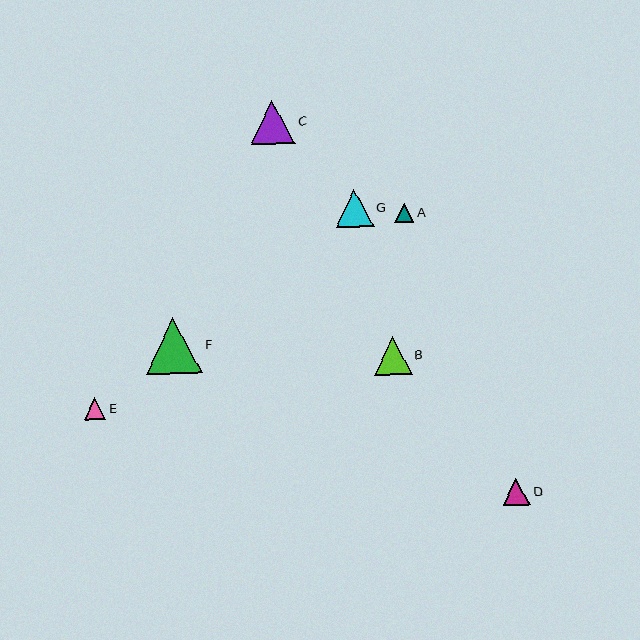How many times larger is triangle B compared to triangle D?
Triangle B is approximately 1.4 times the size of triangle D.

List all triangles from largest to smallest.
From largest to smallest: F, C, G, B, D, E, A.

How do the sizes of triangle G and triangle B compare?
Triangle G and triangle B are approximately the same size.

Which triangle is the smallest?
Triangle A is the smallest with a size of approximately 19 pixels.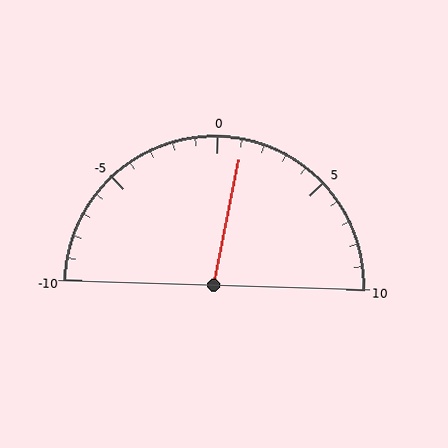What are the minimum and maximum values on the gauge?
The gauge ranges from -10 to 10.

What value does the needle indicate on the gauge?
The needle indicates approximately 1.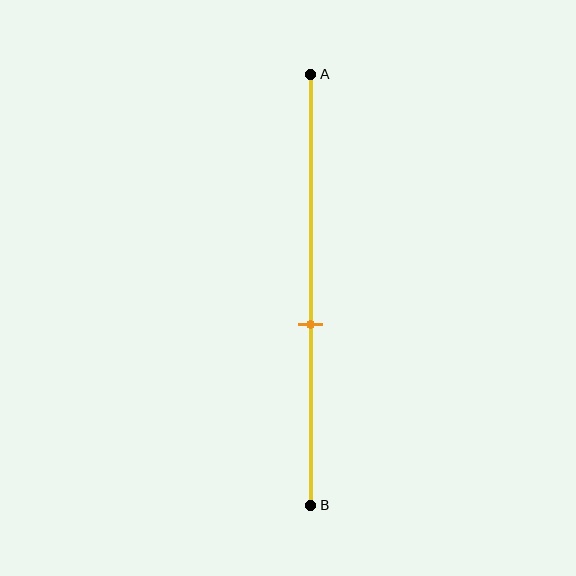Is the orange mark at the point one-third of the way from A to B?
No, the mark is at about 60% from A, not at the 33% one-third point.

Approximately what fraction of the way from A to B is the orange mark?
The orange mark is approximately 60% of the way from A to B.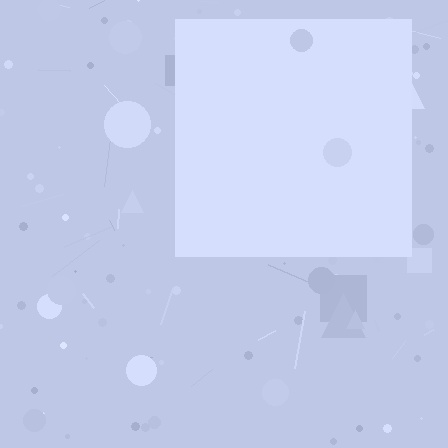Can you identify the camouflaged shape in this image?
The camouflaged shape is a square.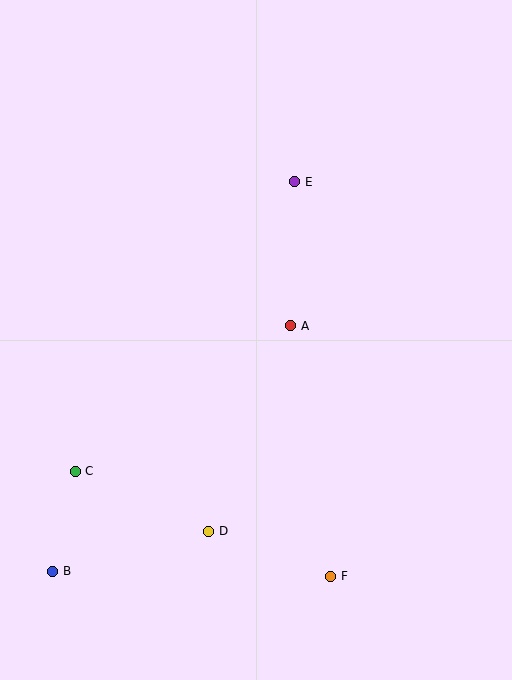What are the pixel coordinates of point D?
Point D is at (209, 531).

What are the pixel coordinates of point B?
Point B is at (53, 571).